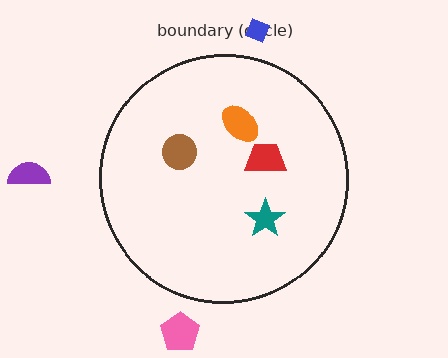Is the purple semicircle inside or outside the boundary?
Outside.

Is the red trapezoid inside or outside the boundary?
Inside.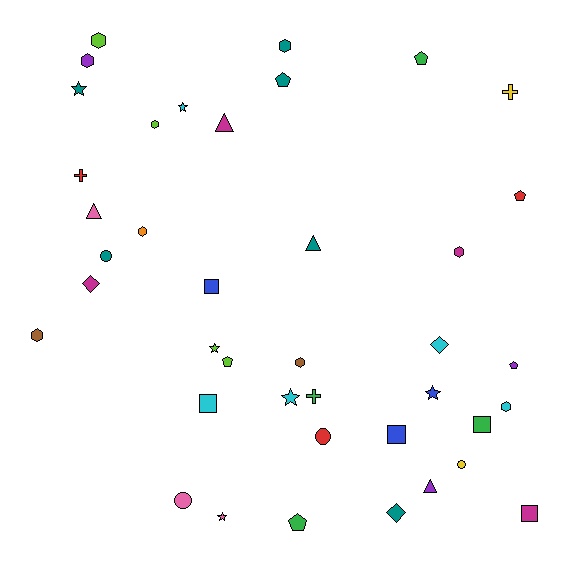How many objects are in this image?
There are 40 objects.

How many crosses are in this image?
There are 3 crosses.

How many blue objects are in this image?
There are 3 blue objects.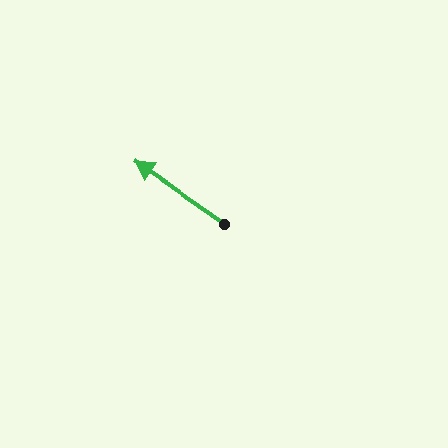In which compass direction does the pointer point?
Northwest.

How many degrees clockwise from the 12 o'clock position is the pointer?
Approximately 305 degrees.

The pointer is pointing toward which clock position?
Roughly 10 o'clock.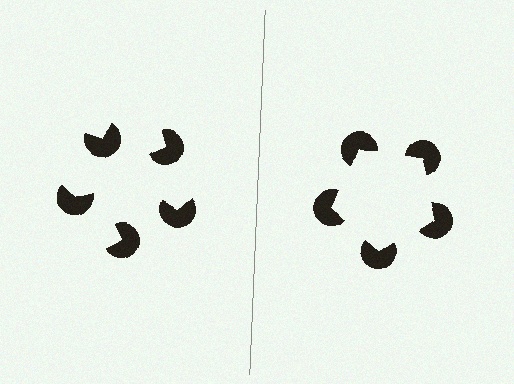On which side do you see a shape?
An illusory pentagon appears on the right side. On the left side the wedge cuts are rotated, so no coherent shape forms.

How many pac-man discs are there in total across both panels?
10 — 5 on each side.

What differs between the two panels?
The pac-man discs are positioned identically on both sides; only the wedge orientations differ. On the right they align to a pentagon; on the left they are misaligned.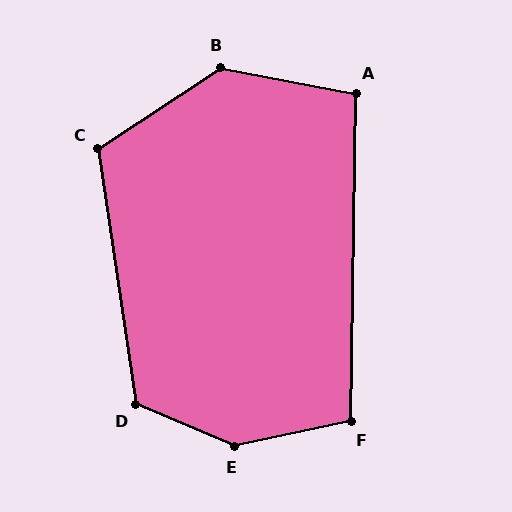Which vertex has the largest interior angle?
E, at approximately 145 degrees.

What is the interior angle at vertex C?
Approximately 115 degrees (obtuse).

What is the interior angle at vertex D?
Approximately 121 degrees (obtuse).